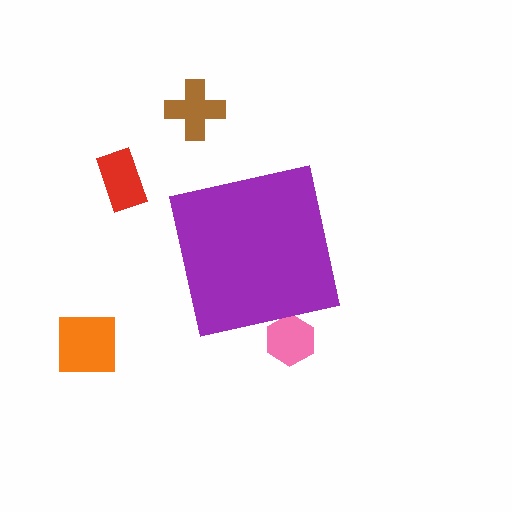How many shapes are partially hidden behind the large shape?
1 shape is partially hidden.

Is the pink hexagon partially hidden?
Yes, the pink hexagon is partially hidden behind the purple square.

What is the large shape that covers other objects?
A purple square.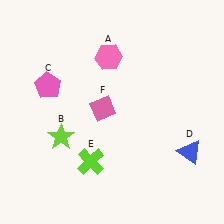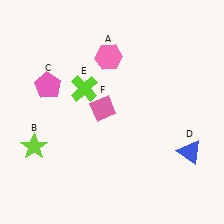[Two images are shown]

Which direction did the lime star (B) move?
The lime star (B) moved left.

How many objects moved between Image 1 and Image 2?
2 objects moved between the two images.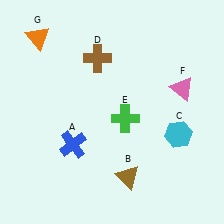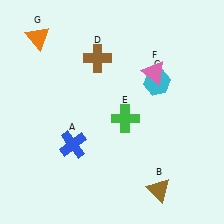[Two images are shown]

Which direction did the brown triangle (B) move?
The brown triangle (B) moved right.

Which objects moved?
The objects that moved are: the brown triangle (B), the cyan hexagon (C), the pink triangle (F).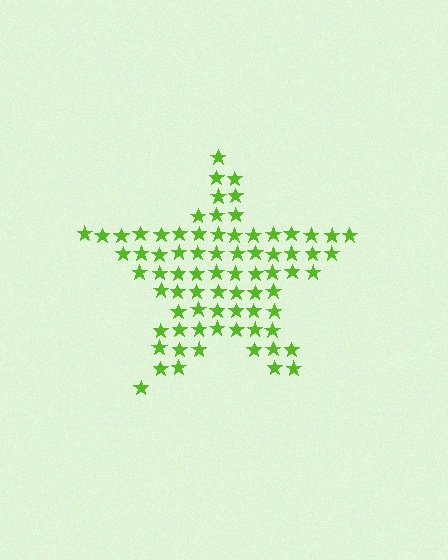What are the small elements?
The small elements are stars.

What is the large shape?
The large shape is a star.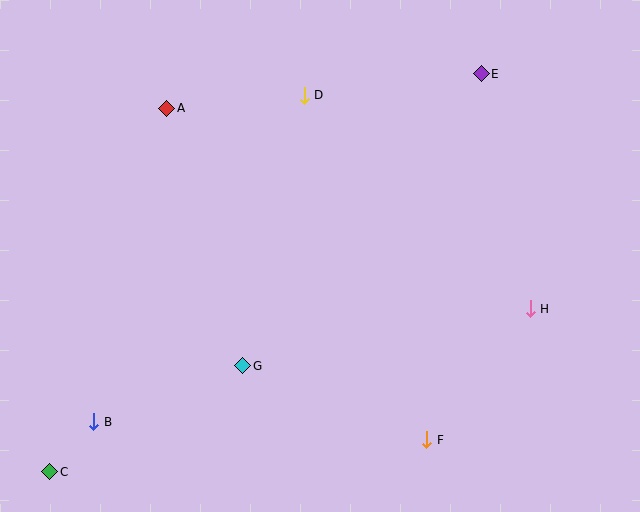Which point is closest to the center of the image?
Point G at (243, 366) is closest to the center.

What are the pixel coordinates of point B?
Point B is at (94, 422).